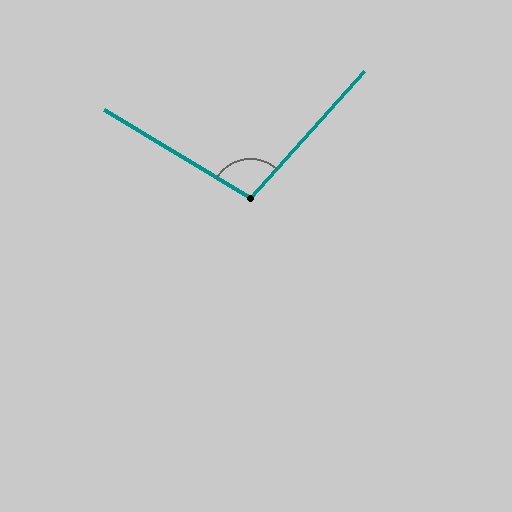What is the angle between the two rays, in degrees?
Approximately 101 degrees.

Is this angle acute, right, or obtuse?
It is obtuse.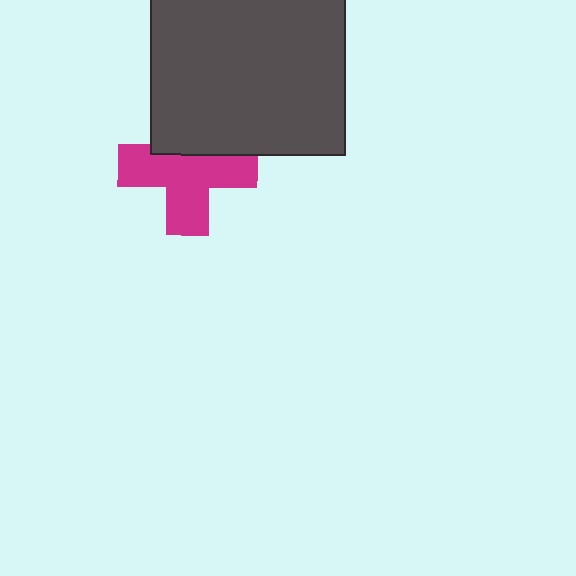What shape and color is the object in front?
The object in front is a dark gray square.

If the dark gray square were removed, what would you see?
You would see the complete magenta cross.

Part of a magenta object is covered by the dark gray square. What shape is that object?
It is a cross.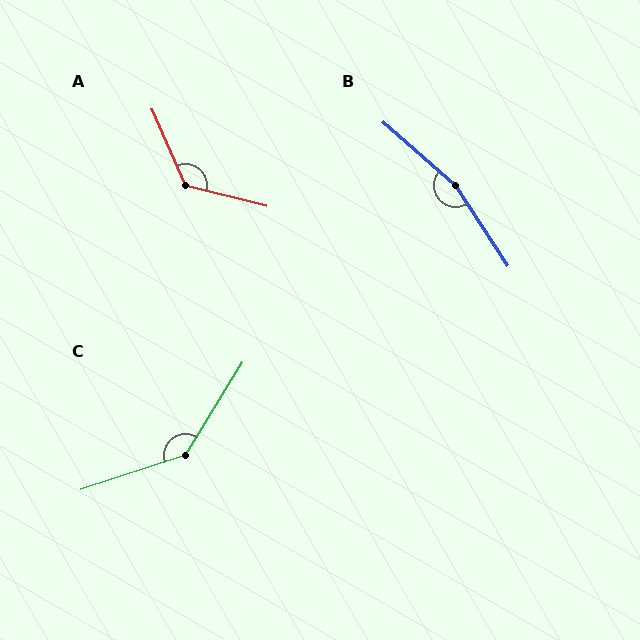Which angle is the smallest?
A, at approximately 128 degrees.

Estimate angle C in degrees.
Approximately 140 degrees.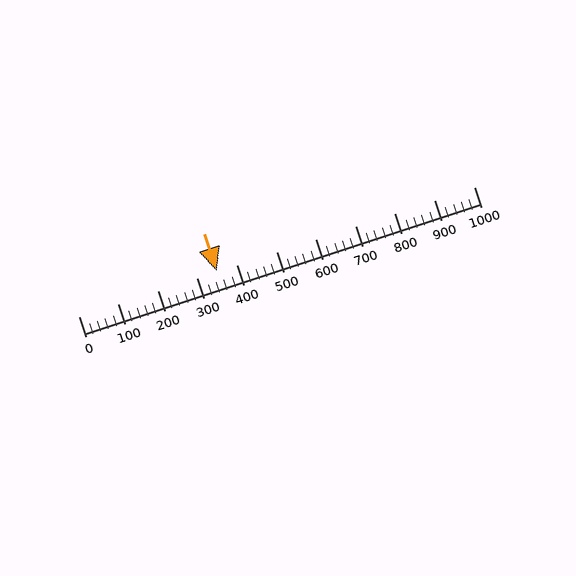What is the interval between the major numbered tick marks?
The major tick marks are spaced 100 units apart.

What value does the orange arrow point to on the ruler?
The orange arrow points to approximately 350.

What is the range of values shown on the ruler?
The ruler shows values from 0 to 1000.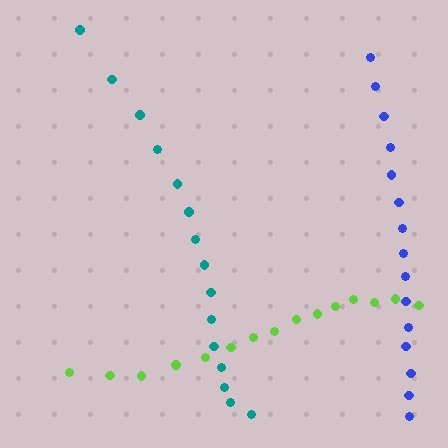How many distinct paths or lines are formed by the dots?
There are 3 distinct paths.